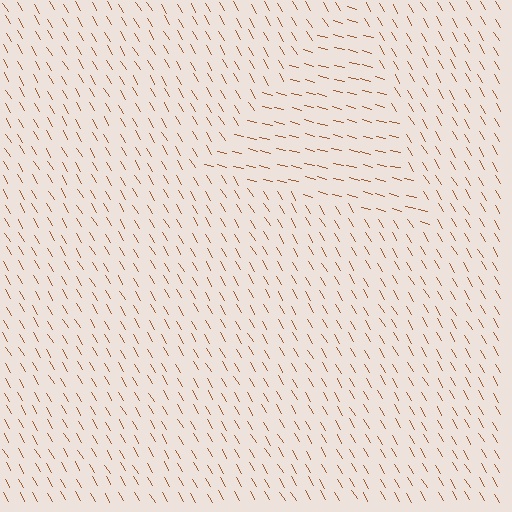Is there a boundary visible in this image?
Yes, there is a texture boundary formed by a change in line orientation.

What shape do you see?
I see a triangle.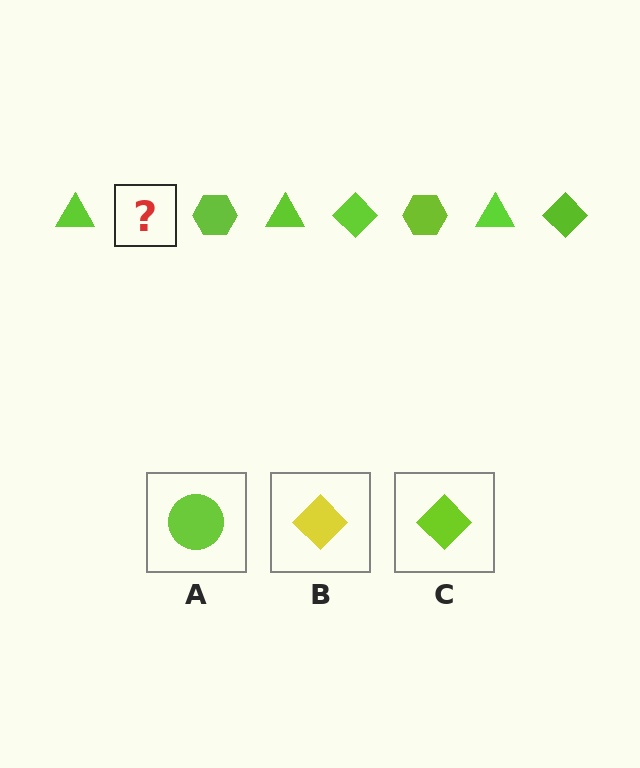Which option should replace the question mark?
Option C.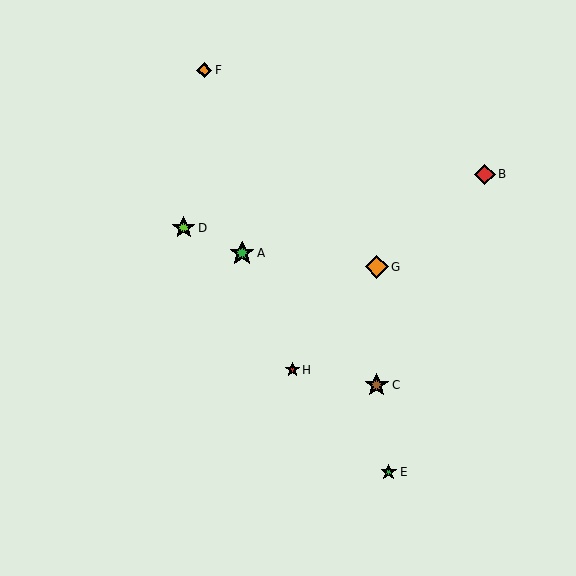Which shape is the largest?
The green star (labeled A) is the largest.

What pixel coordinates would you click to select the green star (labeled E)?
Click at (389, 472) to select the green star E.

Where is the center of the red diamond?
The center of the red diamond is at (485, 174).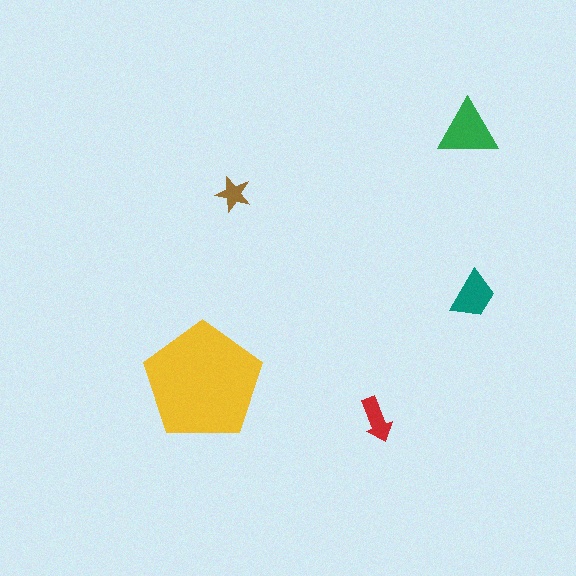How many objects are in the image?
There are 5 objects in the image.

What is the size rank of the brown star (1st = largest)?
5th.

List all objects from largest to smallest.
The yellow pentagon, the green triangle, the teal trapezoid, the red arrow, the brown star.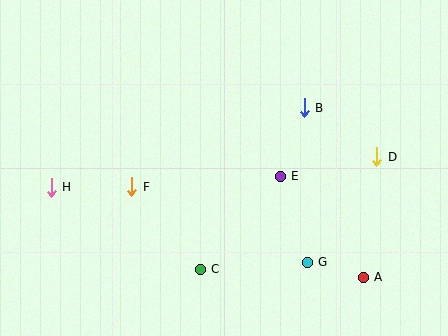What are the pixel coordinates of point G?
Point G is at (307, 262).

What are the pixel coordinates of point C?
Point C is at (200, 269).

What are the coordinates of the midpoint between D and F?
The midpoint between D and F is at (254, 172).